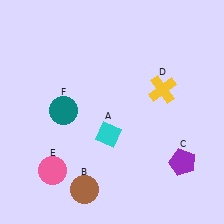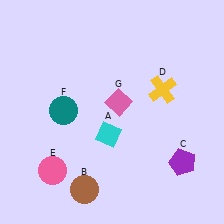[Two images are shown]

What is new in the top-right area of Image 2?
A pink diamond (G) was added in the top-right area of Image 2.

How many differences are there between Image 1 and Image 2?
There is 1 difference between the two images.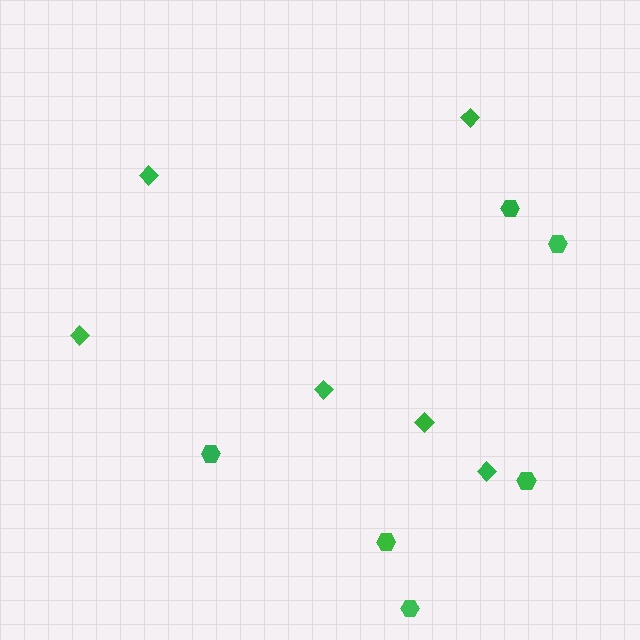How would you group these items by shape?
There are 2 groups: one group of hexagons (6) and one group of diamonds (6).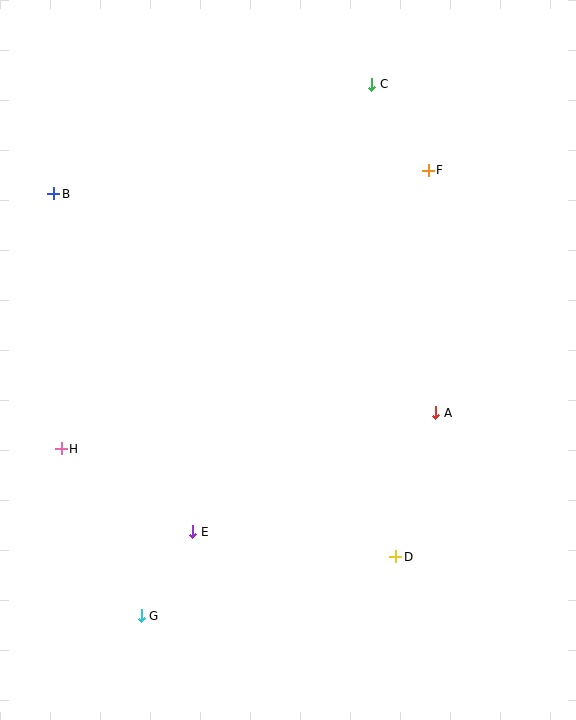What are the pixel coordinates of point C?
Point C is at (372, 84).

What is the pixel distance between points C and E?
The distance between C and E is 482 pixels.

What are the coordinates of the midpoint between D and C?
The midpoint between D and C is at (384, 321).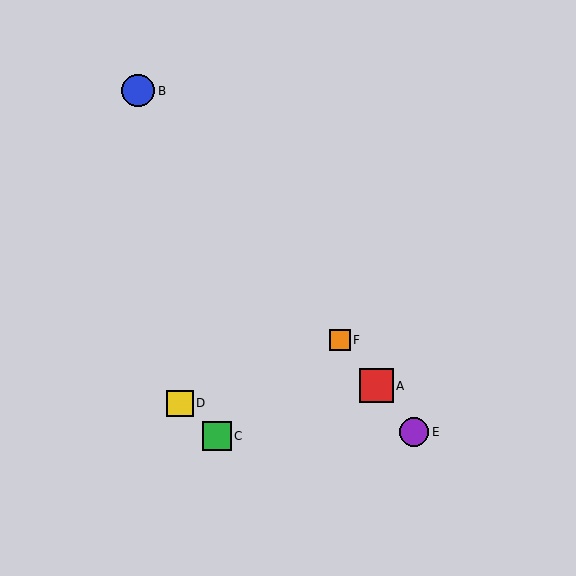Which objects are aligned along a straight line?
Objects A, B, E, F are aligned along a straight line.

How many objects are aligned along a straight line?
4 objects (A, B, E, F) are aligned along a straight line.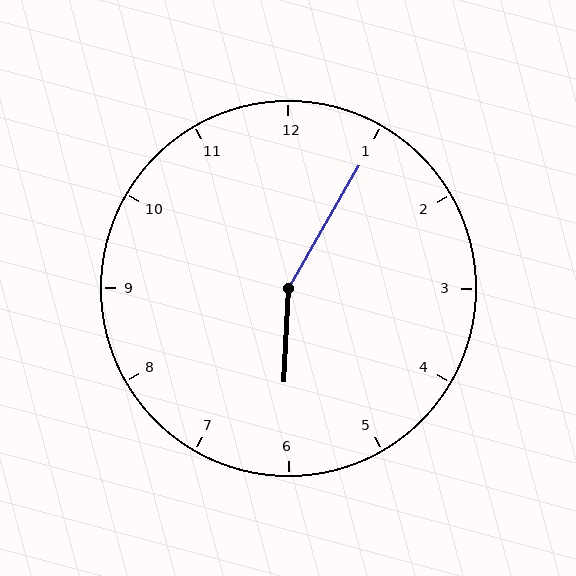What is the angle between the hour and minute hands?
Approximately 152 degrees.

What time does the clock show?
6:05.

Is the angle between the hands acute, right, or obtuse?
It is obtuse.